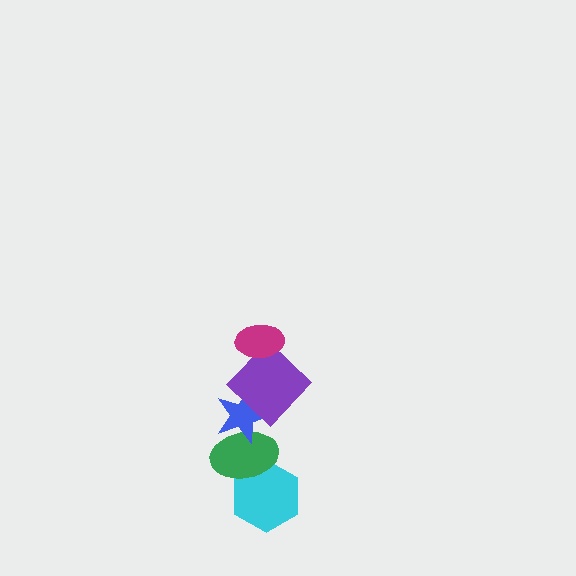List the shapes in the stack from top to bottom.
From top to bottom: the magenta ellipse, the purple diamond, the blue star, the green ellipse, the cyan hexagon.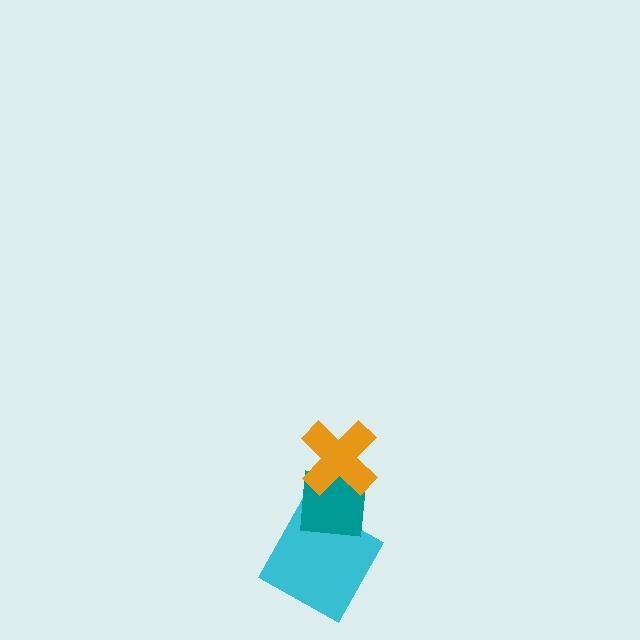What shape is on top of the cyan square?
The teal square is on top of the cyan square.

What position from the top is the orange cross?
The orange cross is 1st from the top.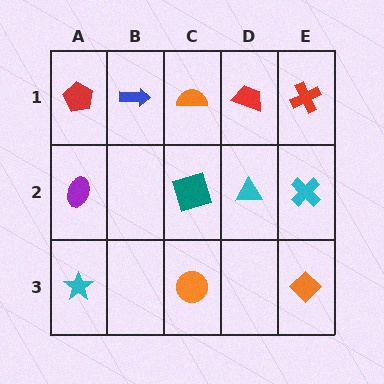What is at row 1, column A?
A red pentagon.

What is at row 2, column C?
A teal square.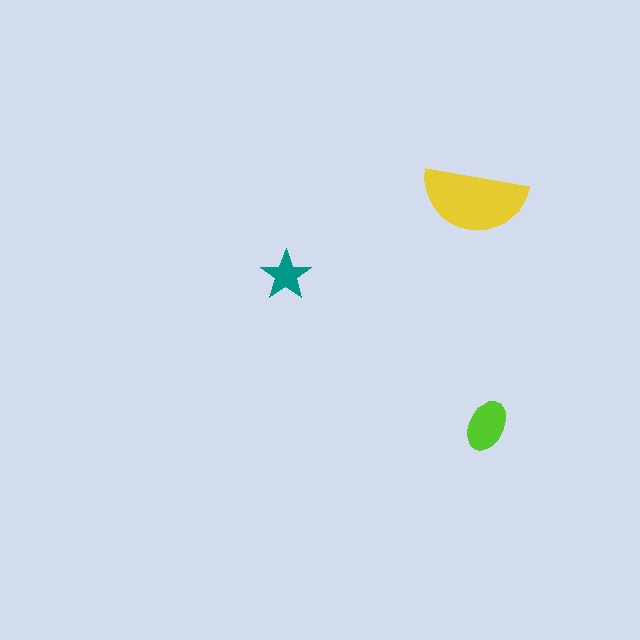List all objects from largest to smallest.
The yellow semicircle, the lime ellipse, the teal star.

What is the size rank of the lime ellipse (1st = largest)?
2nd.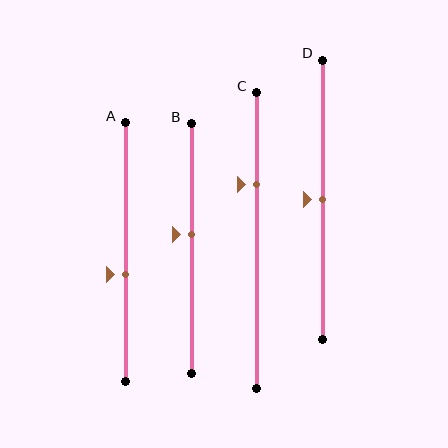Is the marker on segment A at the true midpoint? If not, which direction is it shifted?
No, the marker on segment A is shifted downward by about 8% of the segment length.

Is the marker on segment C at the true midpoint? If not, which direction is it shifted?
No, the marker on segment C is shifted upward by about 19% of the segment length.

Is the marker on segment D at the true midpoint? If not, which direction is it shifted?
Yes, the marker on segment D is at the true midpoint.